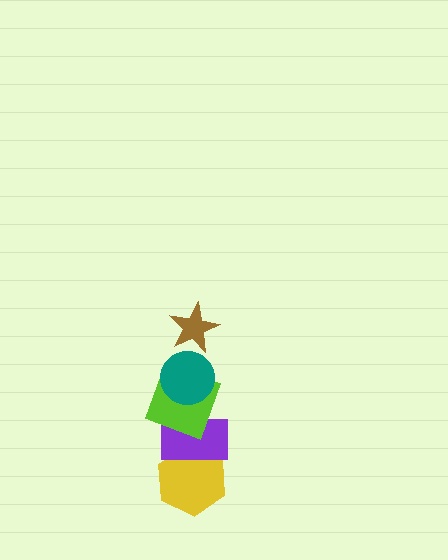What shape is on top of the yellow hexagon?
The purple rectangle is on top of the yellow hexagon.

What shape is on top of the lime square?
The teal circle is on top of the lime square.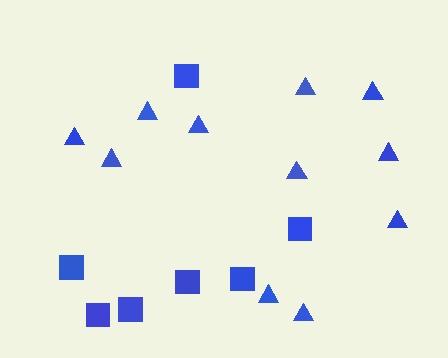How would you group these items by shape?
There are 2 groups: one group of triangles (11) and one group of squares (7).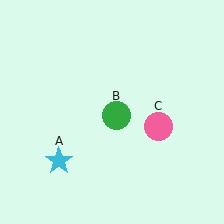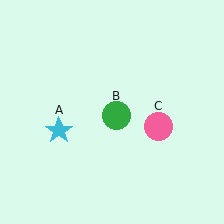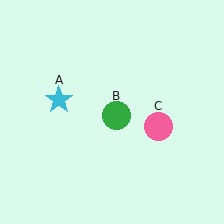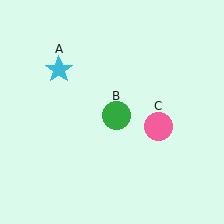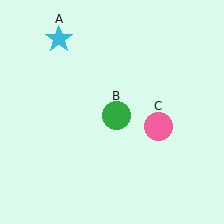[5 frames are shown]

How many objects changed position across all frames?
1 object changed position: cyan star (object A).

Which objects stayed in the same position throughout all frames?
Green circle (object B) and pink circle (object C) remained stationary.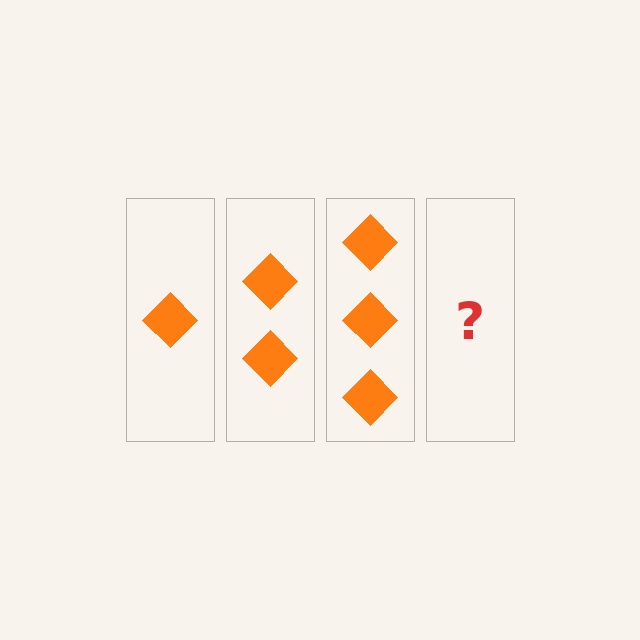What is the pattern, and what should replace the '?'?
The pattern is that each step adds one more diamond. The '?' should be 4 diamonds.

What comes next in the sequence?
The next element should be 4 diamonds.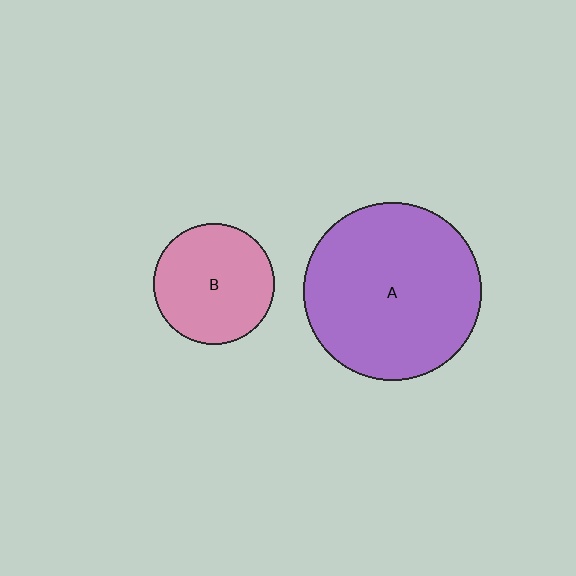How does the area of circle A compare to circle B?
Approximately 2.2 times.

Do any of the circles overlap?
No, none of the circles overlap.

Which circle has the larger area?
Circle A (purple).